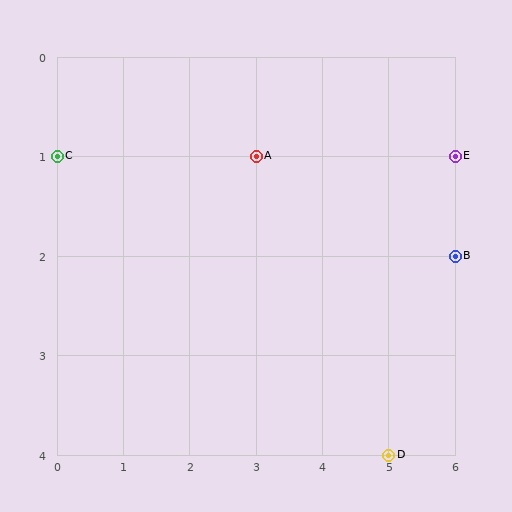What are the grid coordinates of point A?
Point A is at grid coordinates (3, 1).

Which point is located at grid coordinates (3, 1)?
Point A is at (3, 1).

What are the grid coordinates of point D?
Point D is at grid coordinates (5, 4).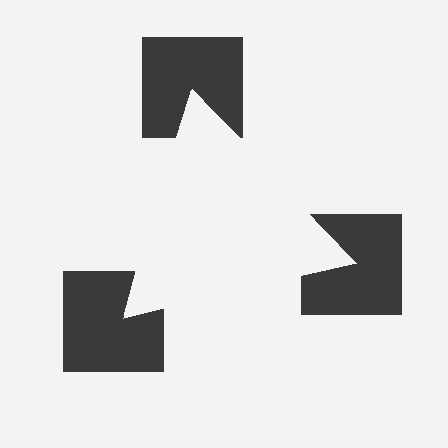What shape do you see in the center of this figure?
An illusory triangle — its edges are inferred from the aligned wedge cuts in the notched squares, not physically drawn.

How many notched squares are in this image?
There are 3 — one at each vertex of the illusory triangle.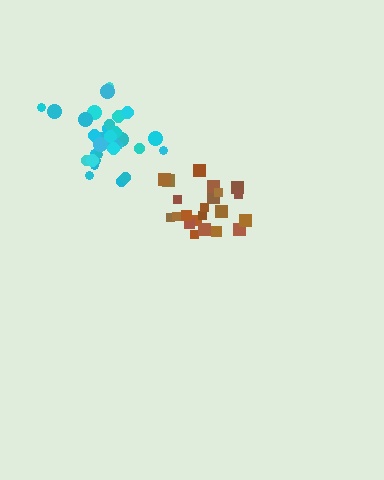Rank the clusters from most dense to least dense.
brown, cyan.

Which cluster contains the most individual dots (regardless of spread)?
Cyan (32).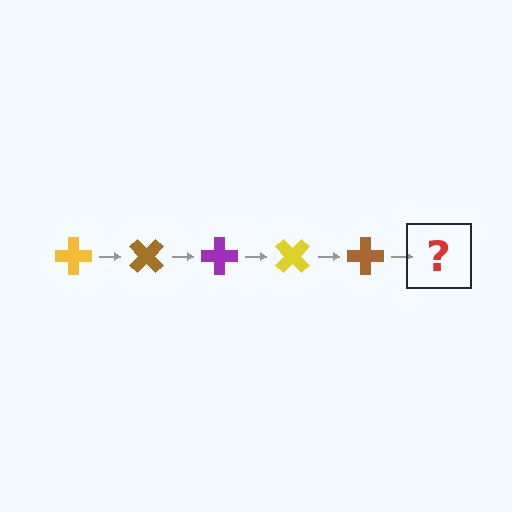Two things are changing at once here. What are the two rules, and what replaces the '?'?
The two rules are that it rotates 45 degrees each step and the color cycles through yellow, brown, and purple. The '?' should be a purple cross, rotated 225 degrees from the start.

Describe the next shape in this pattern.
It should be a purple cross, rotated 225 degrees from the start.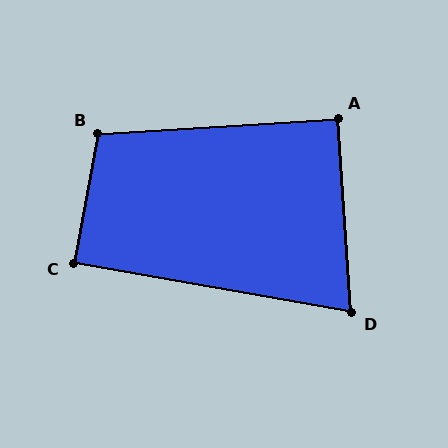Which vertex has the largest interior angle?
B, at approximately 104 degrees.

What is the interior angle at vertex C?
Approximately 89 degrees (approximately right).